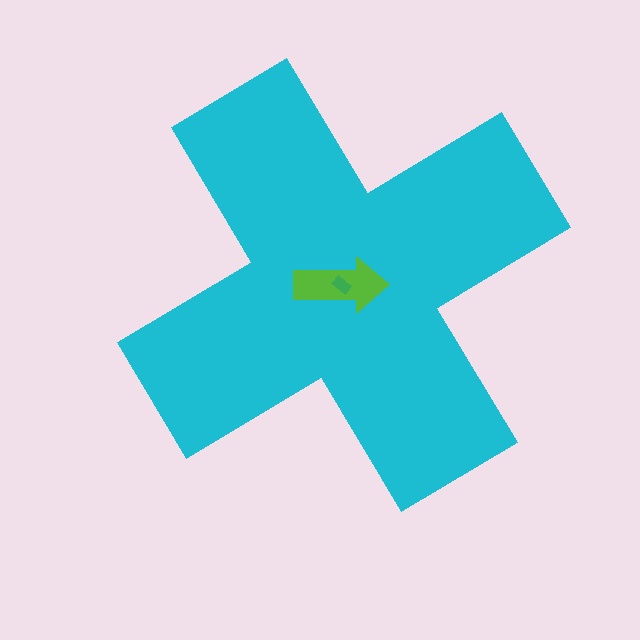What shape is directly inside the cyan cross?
The lime arrow.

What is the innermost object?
The green rectangle.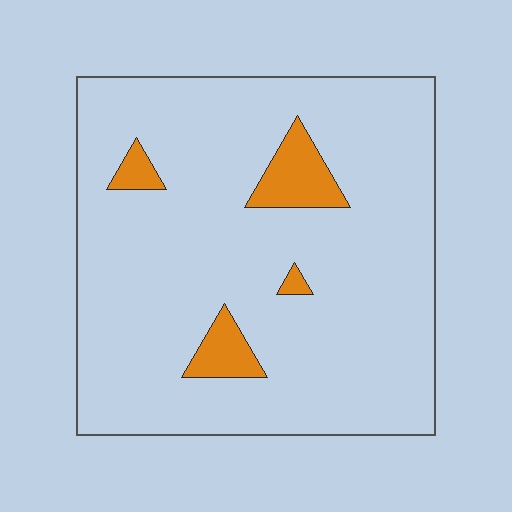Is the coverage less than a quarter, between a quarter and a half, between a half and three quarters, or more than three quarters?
Less than a quarter.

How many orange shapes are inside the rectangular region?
4.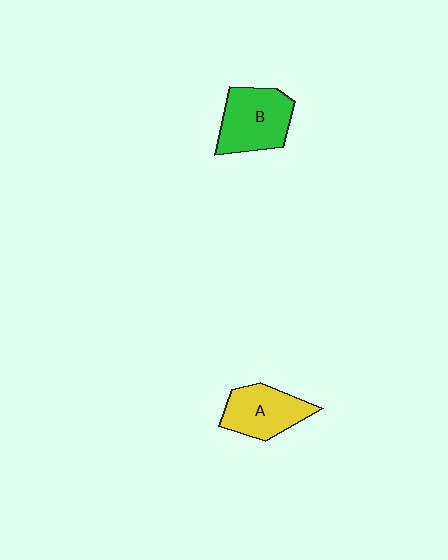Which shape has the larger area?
Shape B (green).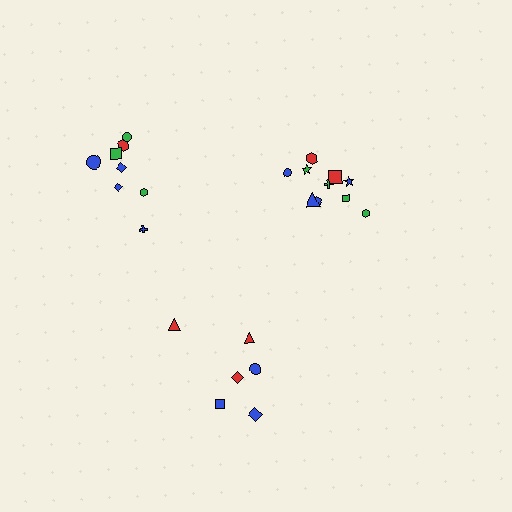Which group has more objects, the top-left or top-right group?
The top-right group.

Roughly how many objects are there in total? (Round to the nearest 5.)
Roughly 25 objects in total.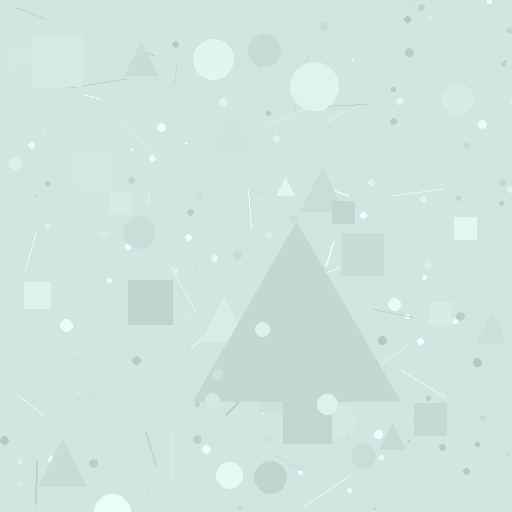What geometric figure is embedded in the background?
A triangle is embedded in the background.